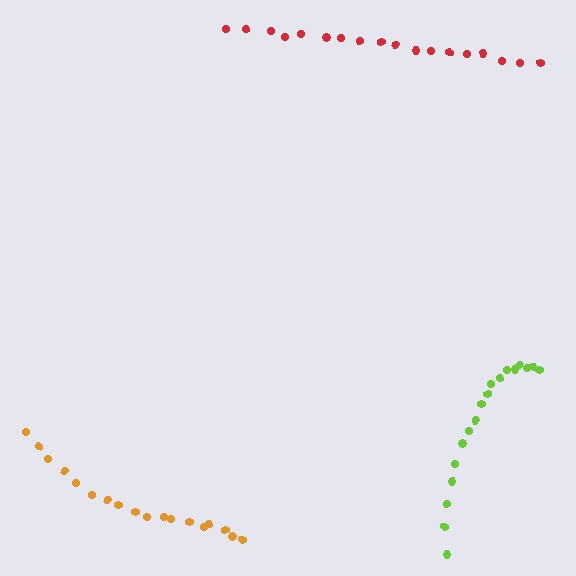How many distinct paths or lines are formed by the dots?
There are 3 distinct paths.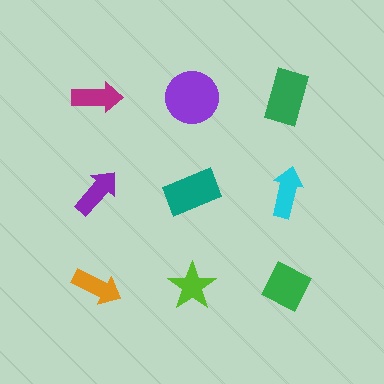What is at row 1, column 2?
A purple circle.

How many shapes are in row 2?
3 shapes.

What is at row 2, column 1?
A purple arrow.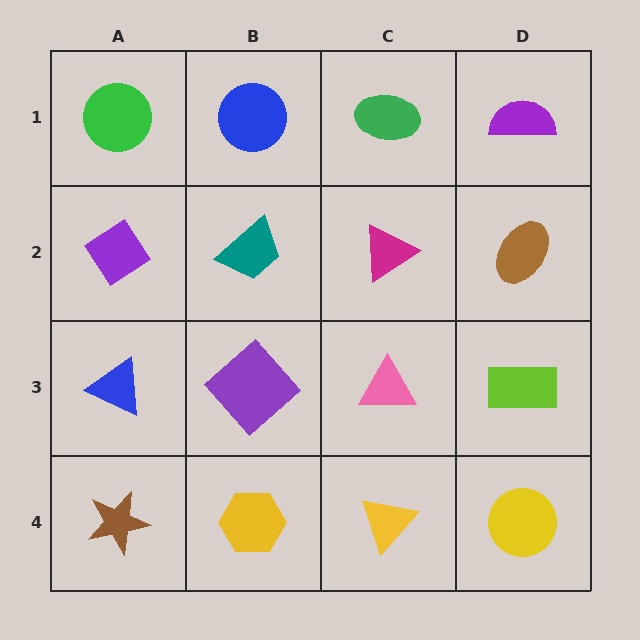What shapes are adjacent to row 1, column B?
A teal trapezoid (row 2, column B), a green circle (row 1, column A), a green ellipse (row 1, column C).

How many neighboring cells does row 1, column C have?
3.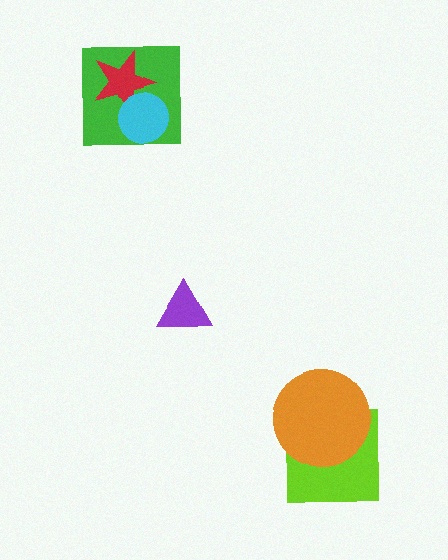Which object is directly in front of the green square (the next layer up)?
The red star is directly in front of the green square.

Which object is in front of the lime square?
The orange circle is in front of the lime square.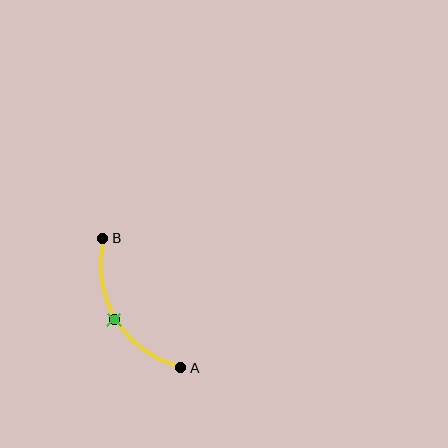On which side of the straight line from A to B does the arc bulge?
The arc bulges to the left of the straight line connecting A and B.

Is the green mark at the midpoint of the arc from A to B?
Yes. The green mark lies on the arc at equal arc-length from both A and B — it is the arc midpoint.